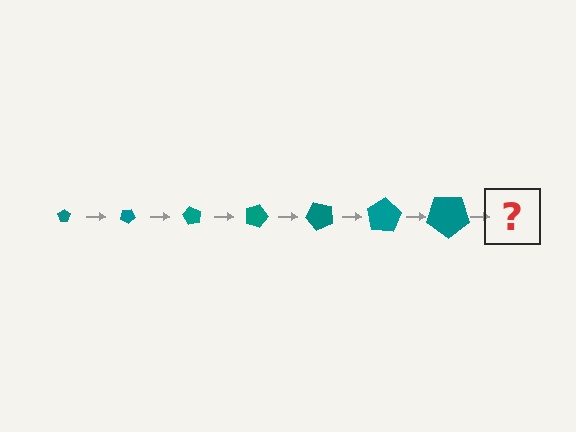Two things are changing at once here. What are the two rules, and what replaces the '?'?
The two rules are that the pentagon grows larger each step and it rotates 30 degrees each step. The '?' should be a pentagon, larger than the previous one and rotated 210 degrees from the start.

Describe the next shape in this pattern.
It should be a pentagon, larger than the previous one and rotated 210 degrees from the start.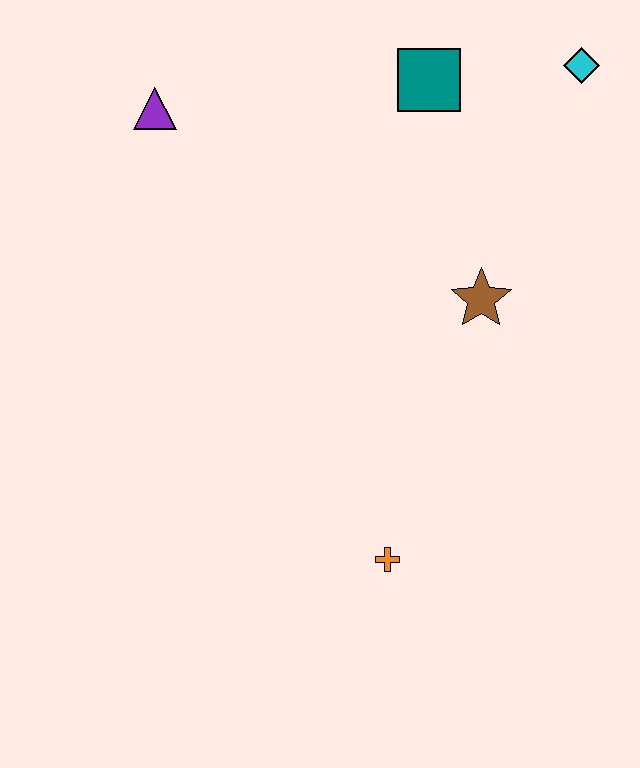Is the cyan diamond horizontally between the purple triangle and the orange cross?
No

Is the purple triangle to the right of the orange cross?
No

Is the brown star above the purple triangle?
No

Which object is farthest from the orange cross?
The cyan diamond is farthest from the orange cross.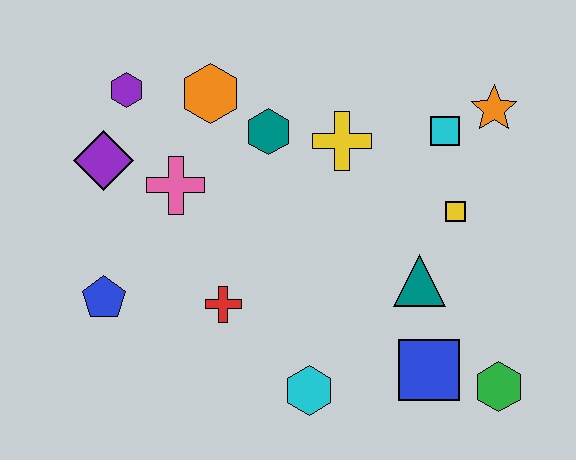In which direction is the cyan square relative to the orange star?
The cyan square is to the left of the orange star.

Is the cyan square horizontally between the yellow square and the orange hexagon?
Yes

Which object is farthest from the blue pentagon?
The orange star is farthest from the blue pentagon.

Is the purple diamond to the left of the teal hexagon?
Yes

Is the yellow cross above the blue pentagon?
Yes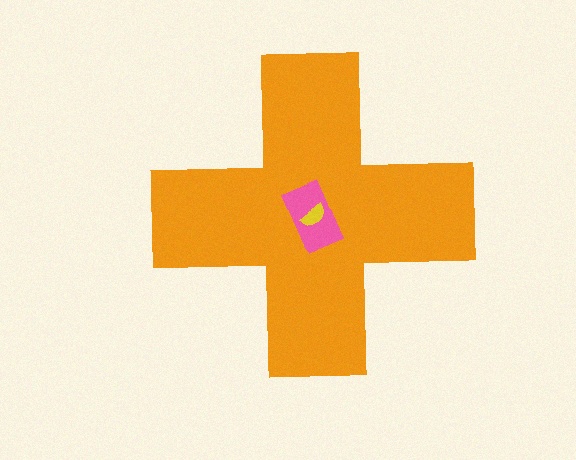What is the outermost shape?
The orange cross.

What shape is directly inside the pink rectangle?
The yellow semicircle.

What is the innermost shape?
The yellow semicircle.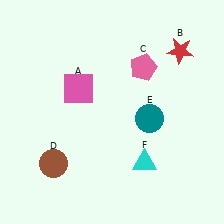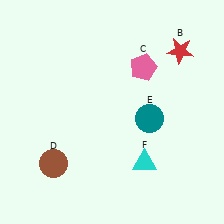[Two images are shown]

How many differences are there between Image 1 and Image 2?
There is 1 difference between the two images.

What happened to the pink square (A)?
The pink square (A) was removed in Image 2. It was in the top-left area of Image 1.